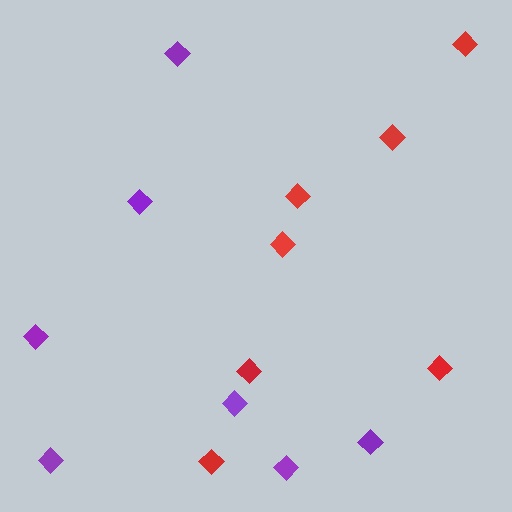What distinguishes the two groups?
There are 2 groups: one group of purple diamonds (7) and one group of red diamonds (7).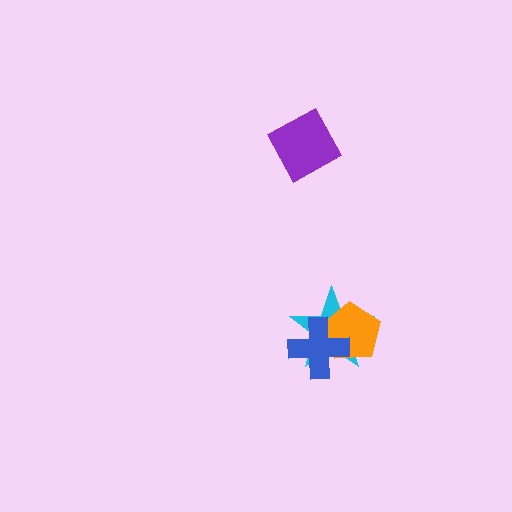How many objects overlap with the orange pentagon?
2 objects overlap with the orange pentagon.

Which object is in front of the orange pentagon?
The blue cross is in front of the orange pentagon.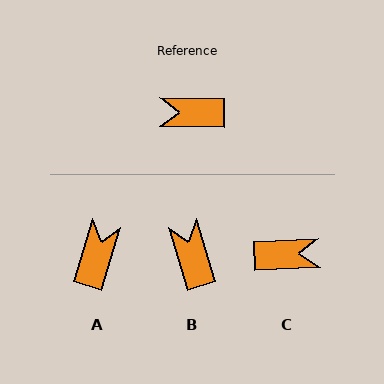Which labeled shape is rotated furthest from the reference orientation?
C, about 176 degrees away.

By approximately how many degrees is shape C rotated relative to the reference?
Approximately 176 degrees clockwise.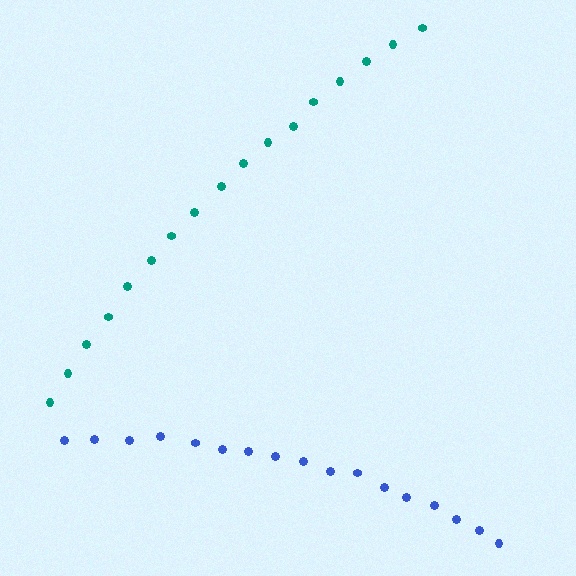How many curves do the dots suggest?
There are 2 distinct paths.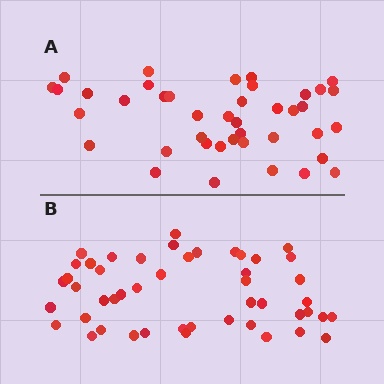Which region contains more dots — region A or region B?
Region B (the bottom region) has more dots.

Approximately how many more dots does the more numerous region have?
Region B has roughly 8 or so more dots than region A.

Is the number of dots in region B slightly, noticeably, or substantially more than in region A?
Region B has only slightly more — the two regions are fairly close. The ratio is roughly 1.2 to 1.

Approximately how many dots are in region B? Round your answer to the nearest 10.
About 50 dots. (The exact count is 48, which rounds to 50.)